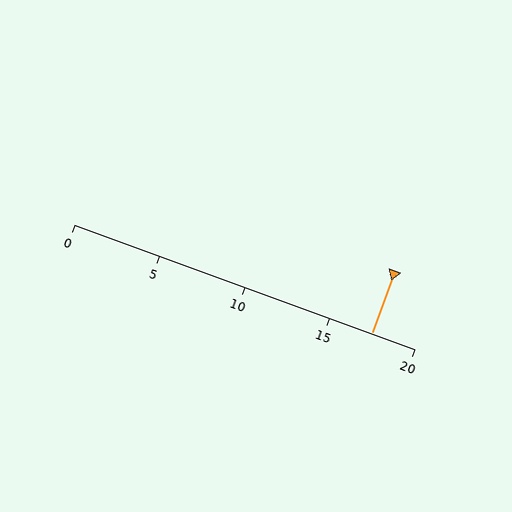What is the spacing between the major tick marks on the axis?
The major ticks are spaced 5 apart.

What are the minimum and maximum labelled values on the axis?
The axis runs from 0 to 20.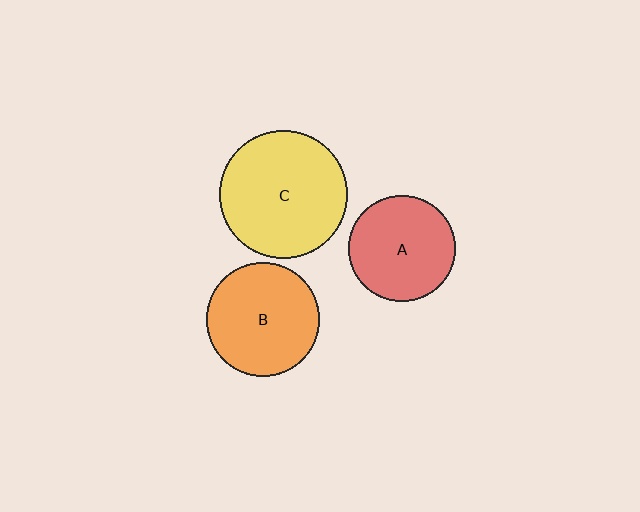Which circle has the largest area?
Circle C (yellow).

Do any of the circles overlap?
No, none of the circles overlap.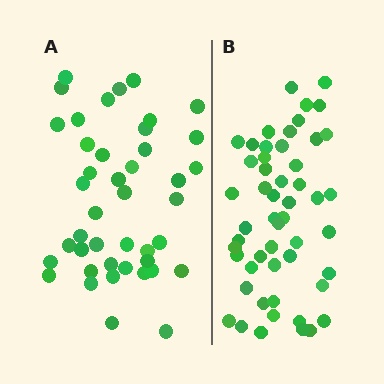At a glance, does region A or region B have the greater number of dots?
Region B (the right region) has more dots.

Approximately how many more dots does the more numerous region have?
Region B has roughly 8 or so more dots than region A.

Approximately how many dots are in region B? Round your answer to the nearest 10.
About 50 dots. (The exact count is 52, which rounds to 50.)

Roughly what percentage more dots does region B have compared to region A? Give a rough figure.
About 20% more.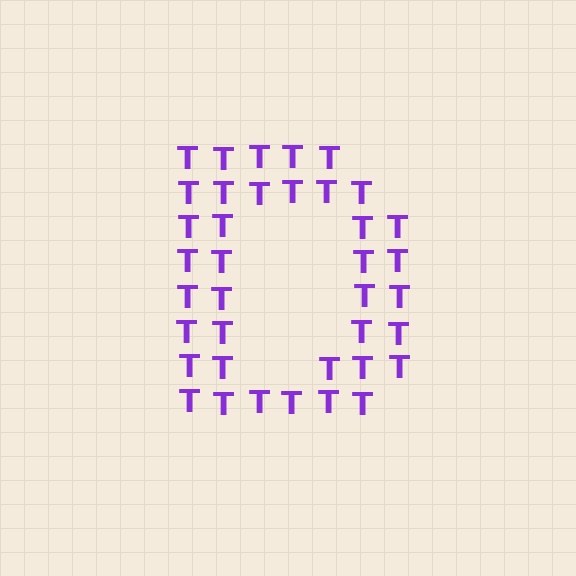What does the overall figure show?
The overall figure shows the letter D.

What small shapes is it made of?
It is made of small letter T's.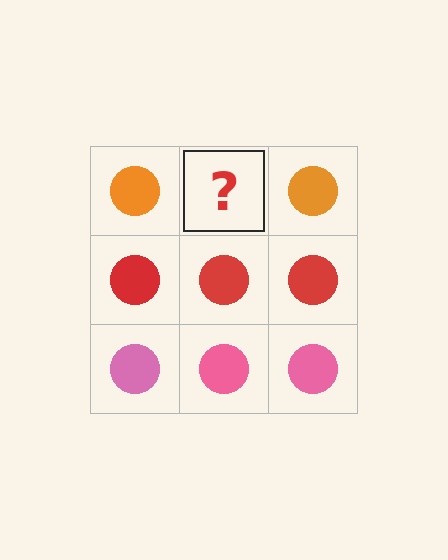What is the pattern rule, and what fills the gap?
The rule is that each row has a consistent color. The gap should be filled with an orange circle.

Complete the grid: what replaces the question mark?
The question mark should be replaced with an orange circle.